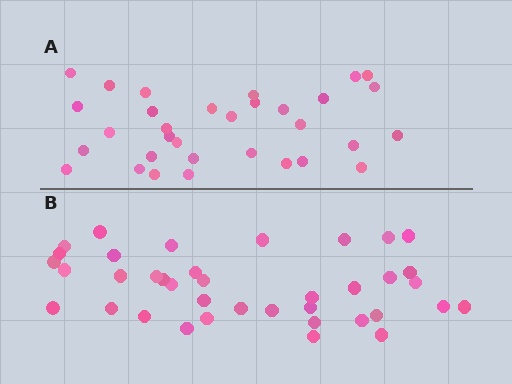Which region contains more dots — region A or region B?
Region B (the bottom region) has more dots.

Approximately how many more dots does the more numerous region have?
Region B has about 6 more dots than region A.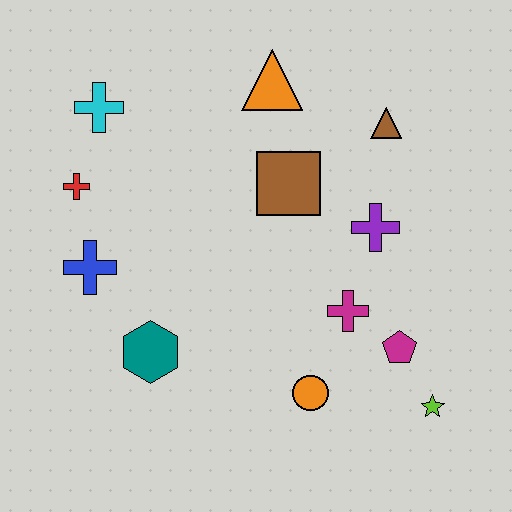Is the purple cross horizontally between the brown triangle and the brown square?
Yes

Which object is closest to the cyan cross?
The red cross is closest to the cyan cross.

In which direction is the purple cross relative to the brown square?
The purple cross is to the right of the brown square.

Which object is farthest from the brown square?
The lime star is farthest from the brown square.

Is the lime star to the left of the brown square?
No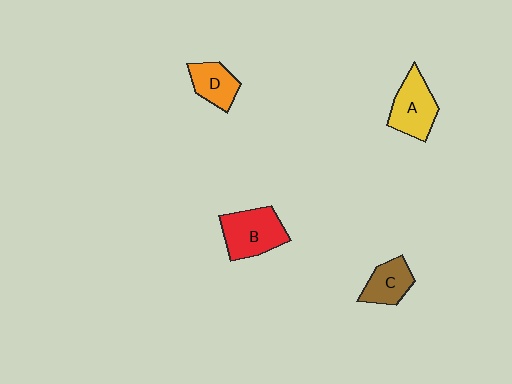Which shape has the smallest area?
Shape D (orange).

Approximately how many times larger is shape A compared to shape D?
Approximately 1.3 times.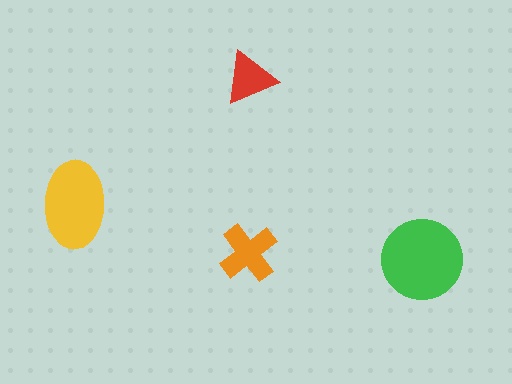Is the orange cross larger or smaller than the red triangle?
Larger.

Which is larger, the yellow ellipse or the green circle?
The green circle.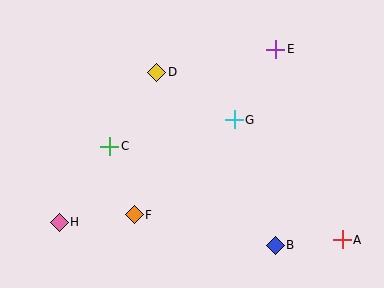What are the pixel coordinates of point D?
Point D is at (157, 72).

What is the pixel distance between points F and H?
The distance between F and H is 75 pixels.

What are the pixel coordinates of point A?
Point A is at (342, 240).